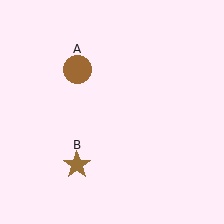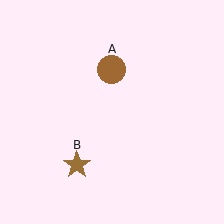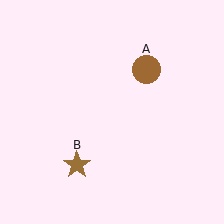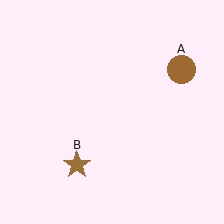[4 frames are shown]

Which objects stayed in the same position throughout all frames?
Brown star (object B) remained stationary.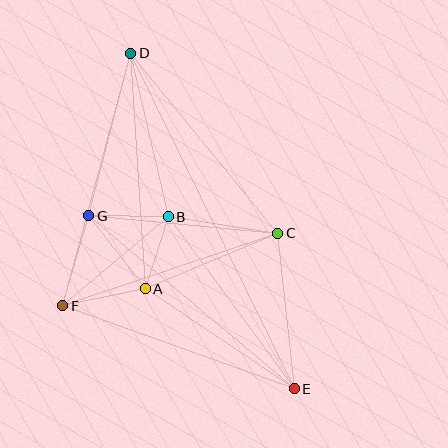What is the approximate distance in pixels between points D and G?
The distance between D and G is approximately 168 pixels.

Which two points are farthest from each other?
Points D and E are farthest from each other.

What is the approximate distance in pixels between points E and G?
The distance between E and G is approximately 269 pixels.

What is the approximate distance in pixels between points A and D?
The distance between A and D is approximately 236 pixels.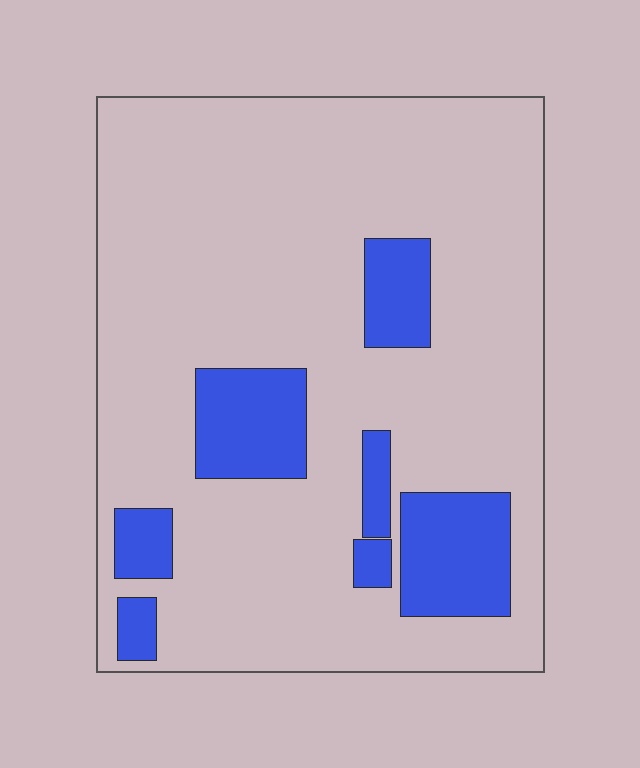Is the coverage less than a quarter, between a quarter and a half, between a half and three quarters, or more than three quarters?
Less than a quarter.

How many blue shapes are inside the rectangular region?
7.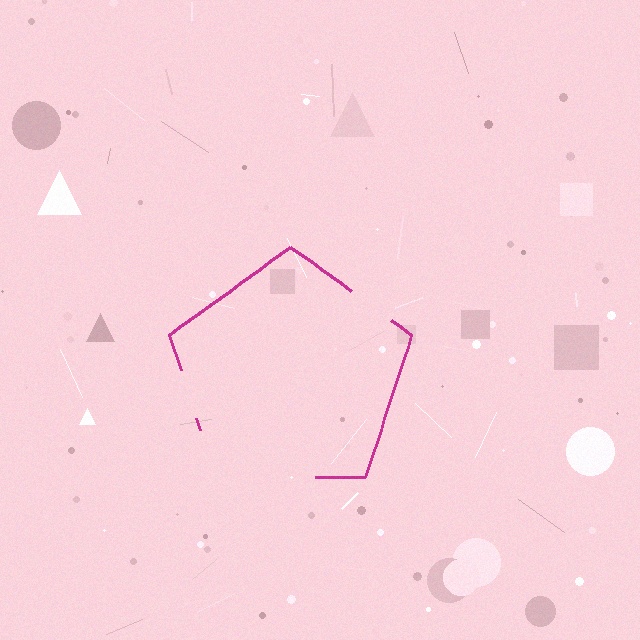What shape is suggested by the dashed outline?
The dashed outline suggests a pentagon.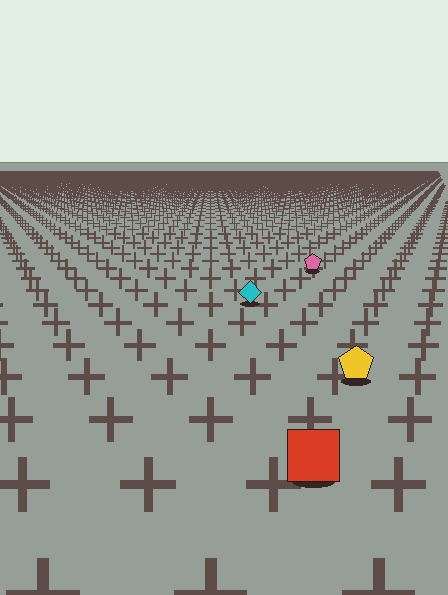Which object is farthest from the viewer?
The pink pentagon is farthest from the viewer. It appears smaller and the ground texture around it is denser.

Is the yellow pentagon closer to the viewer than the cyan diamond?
Yes. The yellow pentagon is closer — you can tell from the texture gradient: the ground texture is coarser near it.